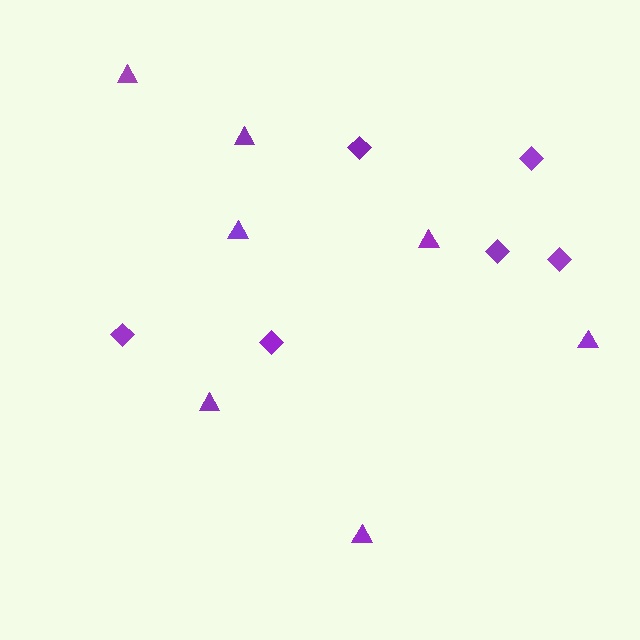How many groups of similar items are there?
There are 2 groups: one group of diamonds (6) and one group of triangles (7).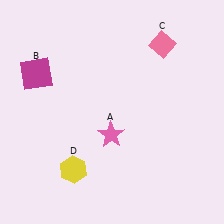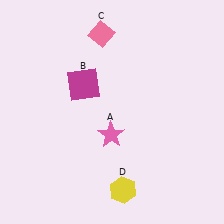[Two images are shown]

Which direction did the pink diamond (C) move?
The pink diamond (C) moved left.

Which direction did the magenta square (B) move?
The magenta square (B) moved right.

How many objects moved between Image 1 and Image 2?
3 objects moved between the two images.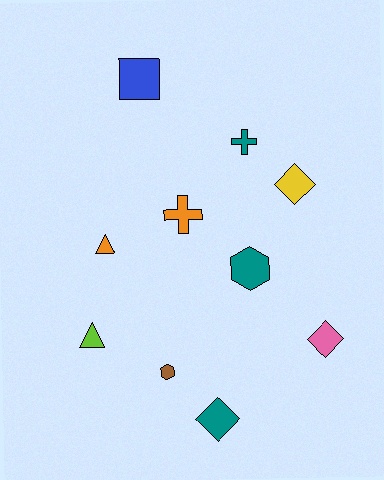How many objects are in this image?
There are 10 objects.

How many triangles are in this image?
There are 2 triangles.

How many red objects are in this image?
There are no red objects.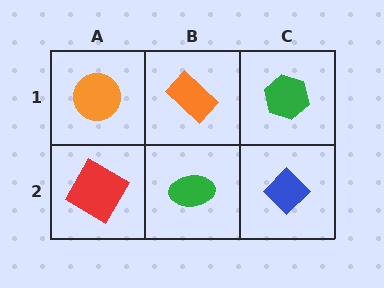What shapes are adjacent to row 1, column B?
A green ellipse (row 2, column B), an orange circle (row 1, column A), a green hexagon (row 1, column C).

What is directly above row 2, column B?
An orange rectangle.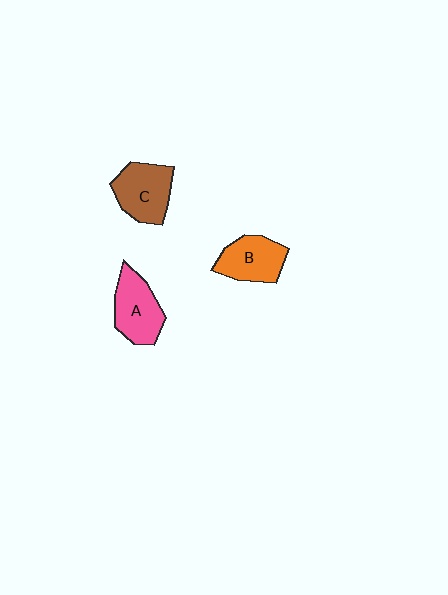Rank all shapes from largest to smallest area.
From largest to smallest: C (brown), A (pink), B (orange).